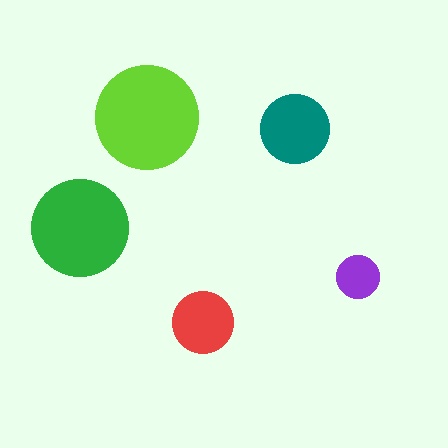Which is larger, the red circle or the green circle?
The green one.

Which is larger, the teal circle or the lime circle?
The lime one.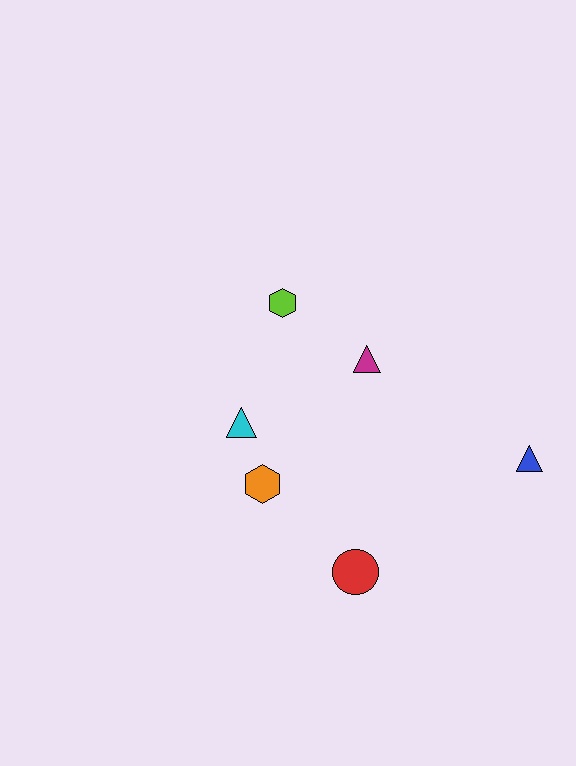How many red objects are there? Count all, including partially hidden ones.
There is 1 red object.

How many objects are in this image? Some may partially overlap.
There are 6 objects.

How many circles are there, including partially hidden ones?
There is 1 circle.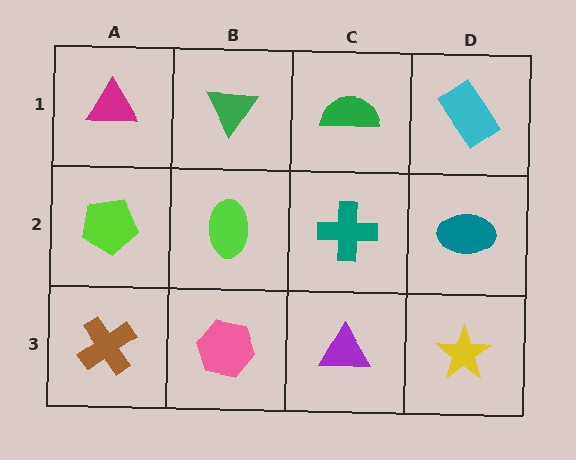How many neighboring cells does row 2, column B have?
4.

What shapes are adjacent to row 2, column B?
A green triangle (row 1, column B), a pink hexagon (row 3, column B), a lime pentagon (row 2, column A), a teal cross (row 2, column C).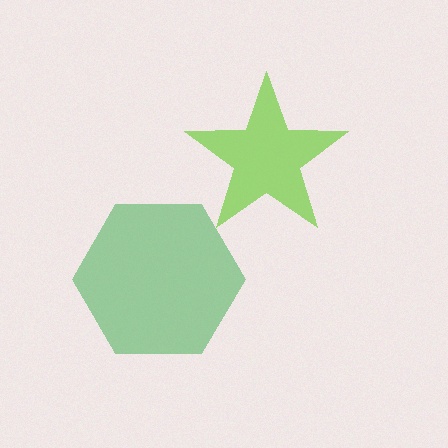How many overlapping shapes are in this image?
There are 2 overlapping shapes in the image.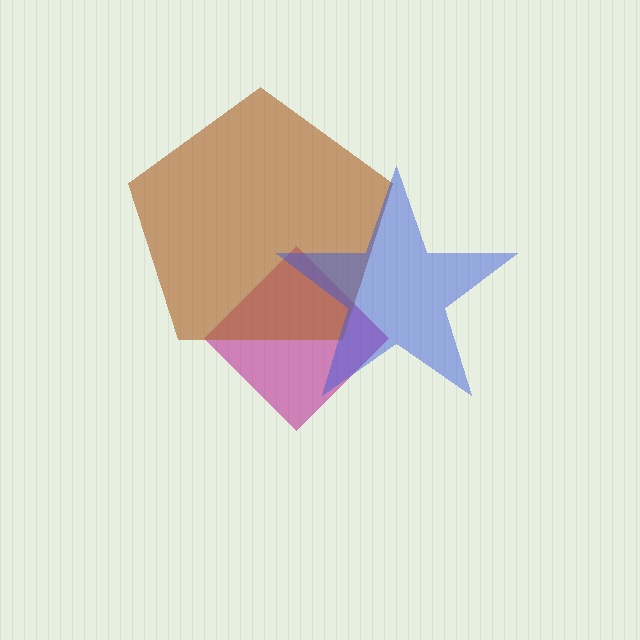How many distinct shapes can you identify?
There are 3 distinct shapes: a magenta diamond, a brown pentagon, a blue star.